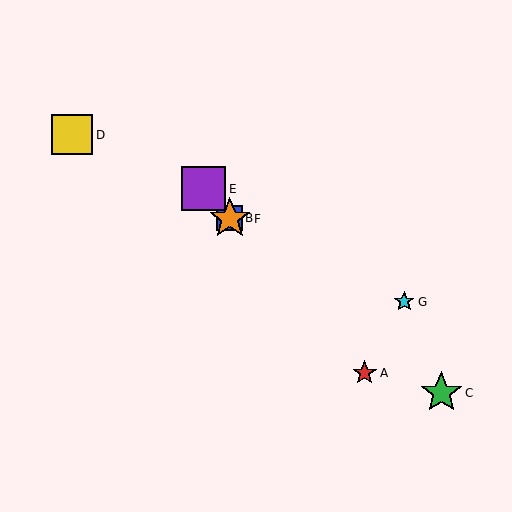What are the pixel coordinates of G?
Object G is at (404, 302).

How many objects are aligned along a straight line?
4 objects (A, B, E, F) are aligned along a straight line.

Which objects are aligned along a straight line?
Objects A, B, E, F are aligned along a straight line.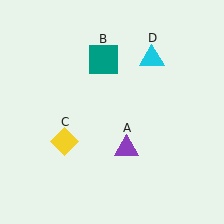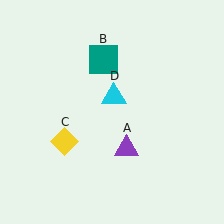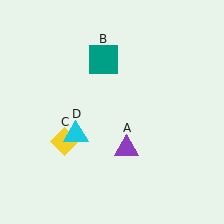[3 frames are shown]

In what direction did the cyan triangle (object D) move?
The cyan triangle (object D) moved down and to the left.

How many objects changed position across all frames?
1 object changed position: cyan triangle (object D).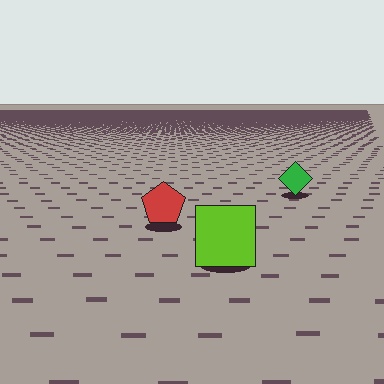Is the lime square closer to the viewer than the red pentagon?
Yes. The lime square is closer — you can tell from the texture gradient: the ground texture is coarser near it.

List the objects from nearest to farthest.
From nearest to farthest: the lime square, the red pentagon, the green diamond.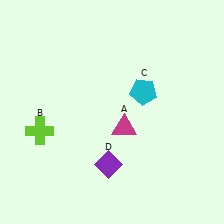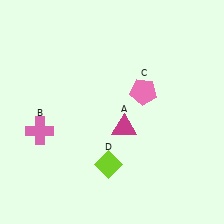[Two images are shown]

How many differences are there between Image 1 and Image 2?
There are 3 differences between the two images.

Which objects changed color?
B changed from lime to pink. C changed from cyan to pink. D changed from purple to lime.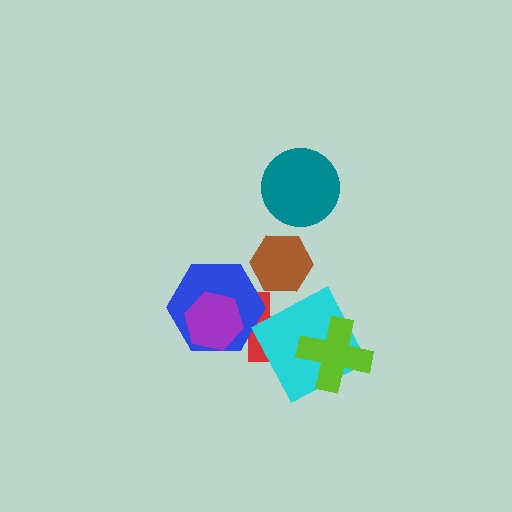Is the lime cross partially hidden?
No, no other shape covers it.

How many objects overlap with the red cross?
3 objects overlap with the red cross.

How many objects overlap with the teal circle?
0 objects overlap with the teal circle.